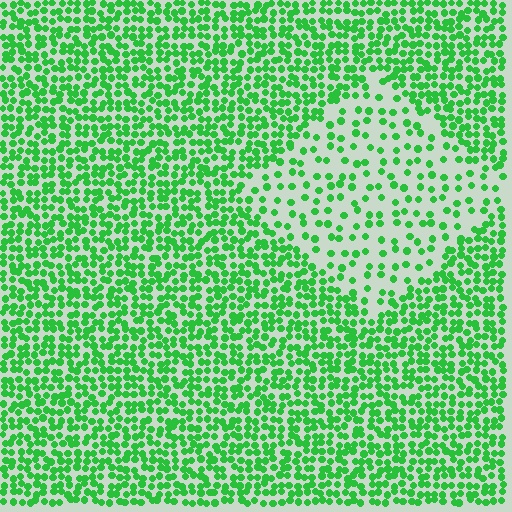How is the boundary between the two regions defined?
The boundary is defined by a change in element density (approximately 2.5x ratio). All elements are the same color, size, and shape.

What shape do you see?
I see a diamond.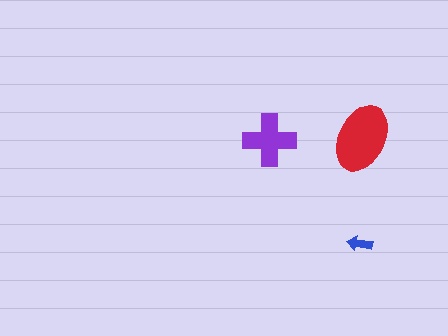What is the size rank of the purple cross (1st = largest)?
2nd.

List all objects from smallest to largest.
The blue arrow, the purple cross, the red ellipse.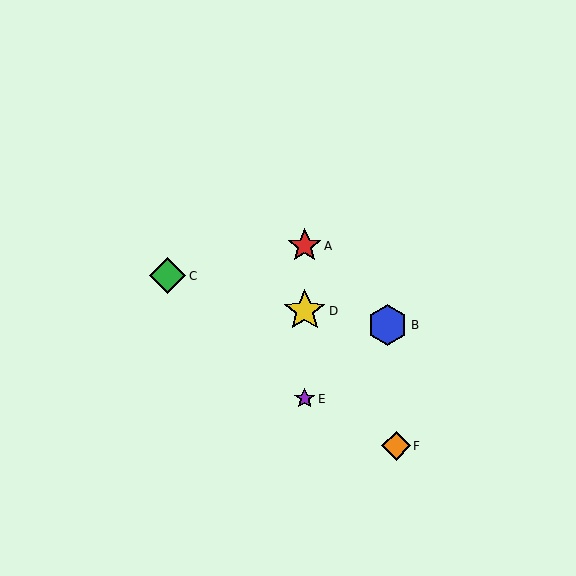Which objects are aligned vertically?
Objects A, D, E are aligned vertically.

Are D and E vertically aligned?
Yes, both are at x≈305.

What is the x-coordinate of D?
Object D is at x≈305.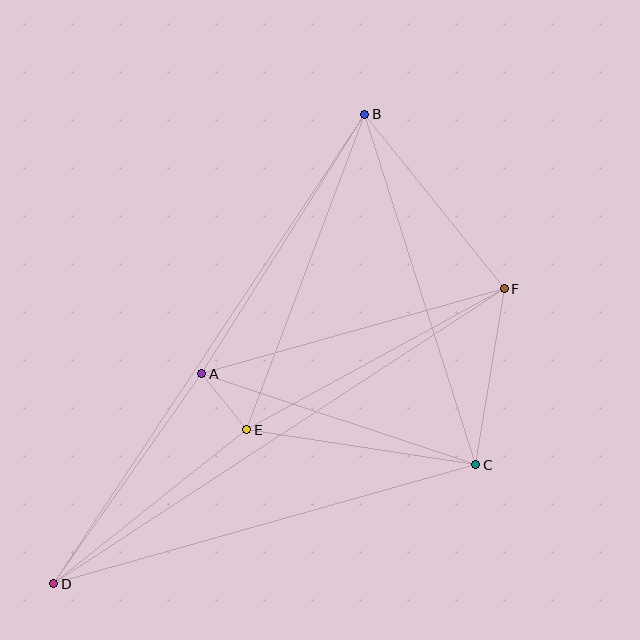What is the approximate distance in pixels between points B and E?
The distance between B and E is approximately 337 pixels.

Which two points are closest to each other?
Points A and E are closest to each other.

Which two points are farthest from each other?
Points B and D are farthest from each other.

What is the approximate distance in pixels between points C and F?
The distance between C and F is approximately 178 pixels.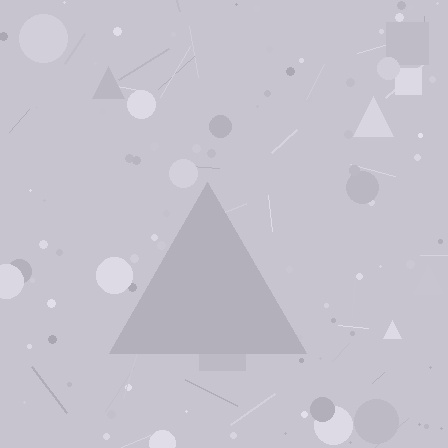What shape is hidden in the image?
A triangle is hidden in the image.